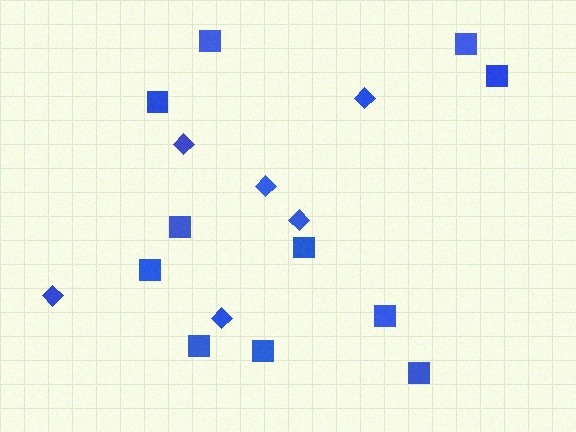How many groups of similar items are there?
There are 2 groups: one group of diamonds (6) and one group of squares (11).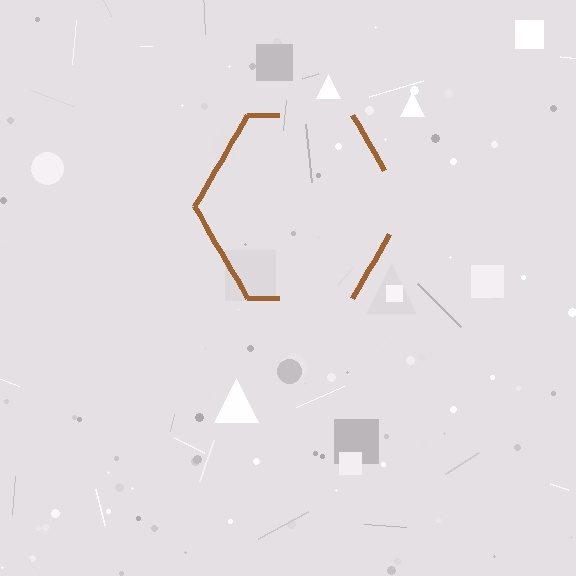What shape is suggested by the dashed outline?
The dashed outline suggests a hexagon.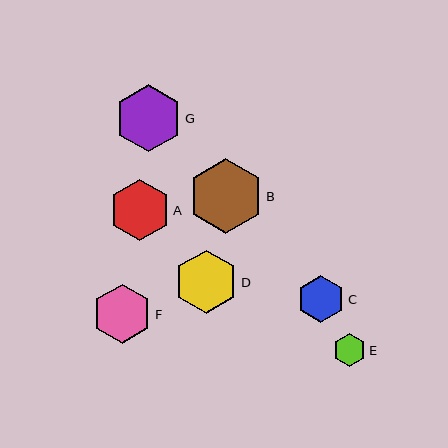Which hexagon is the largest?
Hexagon B is the largest with a size of approximately 75 pixels.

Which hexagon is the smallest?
Hexagon E is the smallest with a size of approximately 32 pixels.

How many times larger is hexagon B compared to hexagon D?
Hexagon B is approximately 1.2 times the size of hexagon D.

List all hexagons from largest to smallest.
From largest to smallest: B, G, D, A, F, C, E.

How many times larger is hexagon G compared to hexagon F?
Hexagon G is approximately 1.1 times the size of hexagon F.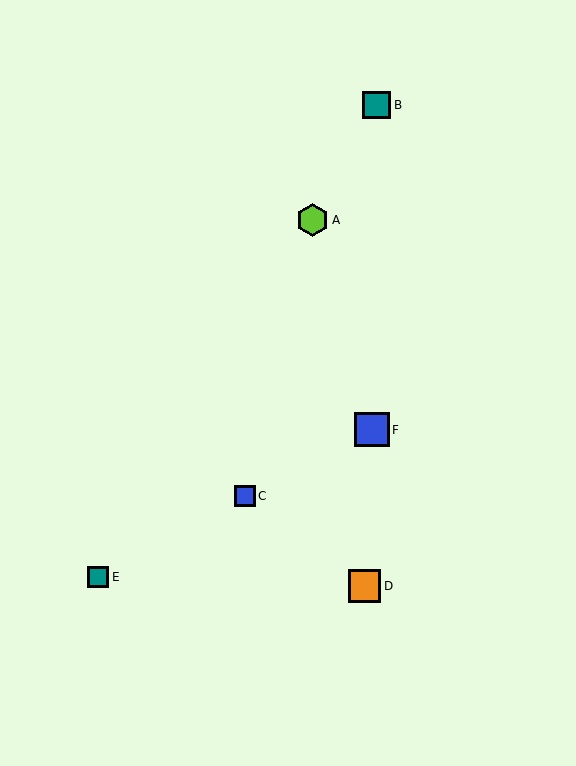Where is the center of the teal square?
The center of the teal square is at (377, 105).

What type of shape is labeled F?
Shape F is a blue square.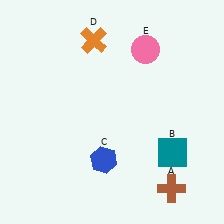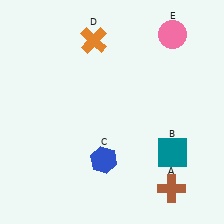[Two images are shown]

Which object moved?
The pink circle (E) moved right.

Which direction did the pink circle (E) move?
The pink circle (E) moved right.